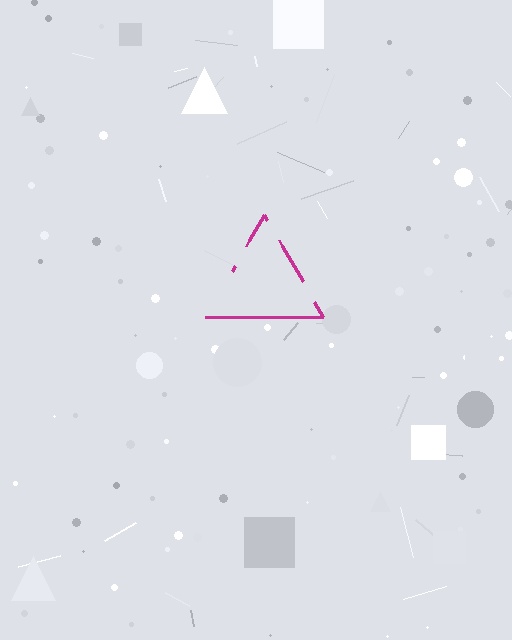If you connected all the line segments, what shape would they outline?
They would outline a triangle.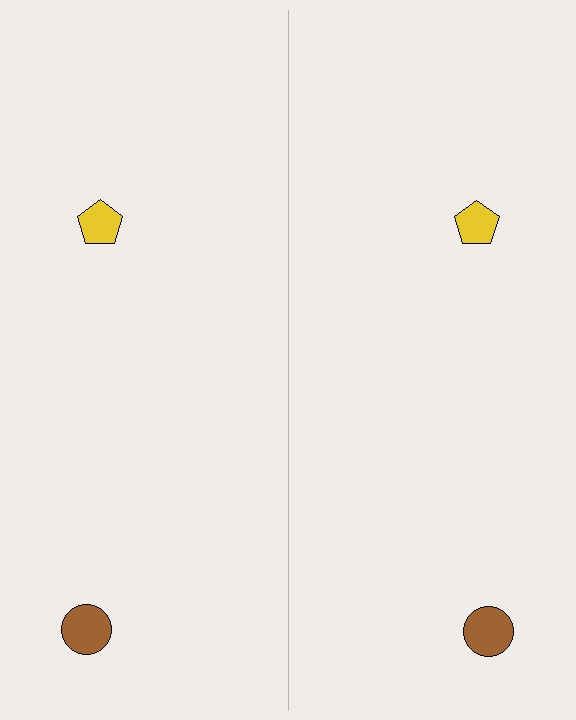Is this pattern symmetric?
Yes, this pattern has bilateral (reflection) symmetry.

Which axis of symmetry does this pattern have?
The pattern has a vertical axis of symmetry running through the center of the image.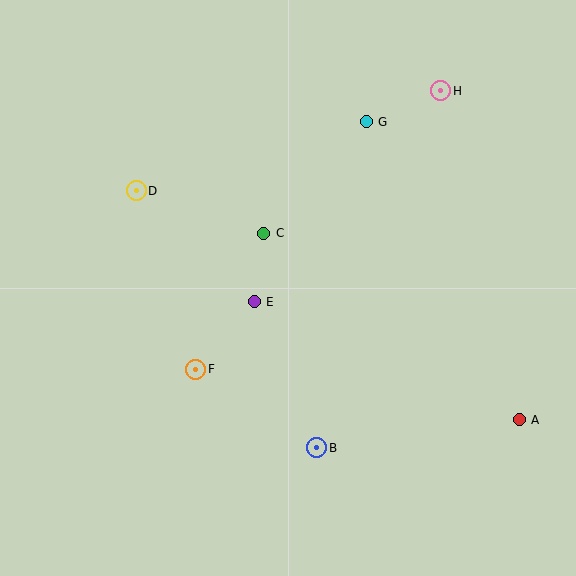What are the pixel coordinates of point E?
Point E is at (254, 302).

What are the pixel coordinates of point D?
Point D is at (136, 191).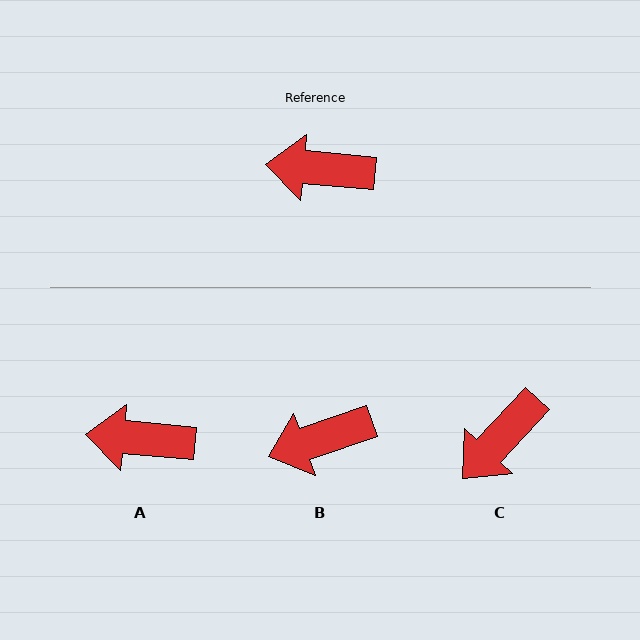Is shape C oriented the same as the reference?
No, it is off by about 52 degrees.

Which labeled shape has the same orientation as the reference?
A.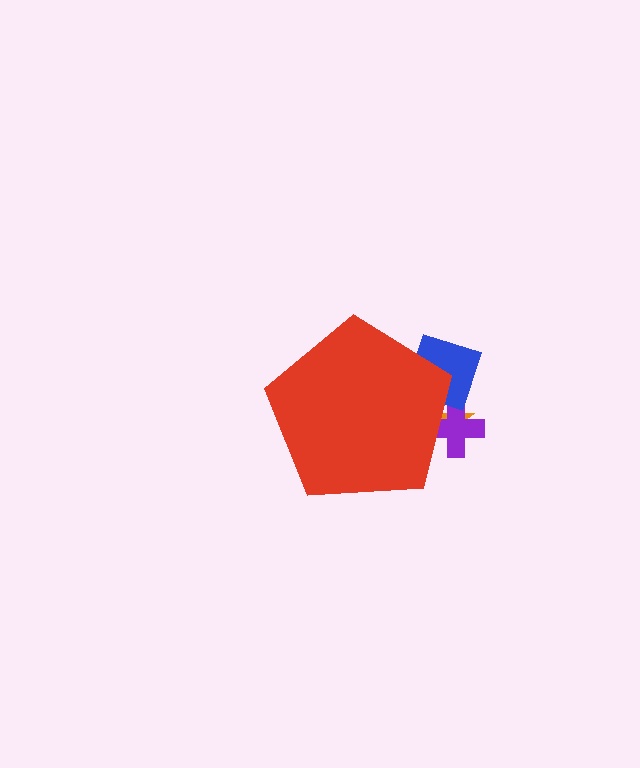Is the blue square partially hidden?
Yes, the blue square is partially hidden behind the red pentagon.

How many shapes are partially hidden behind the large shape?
3 shapes are partially hidden.